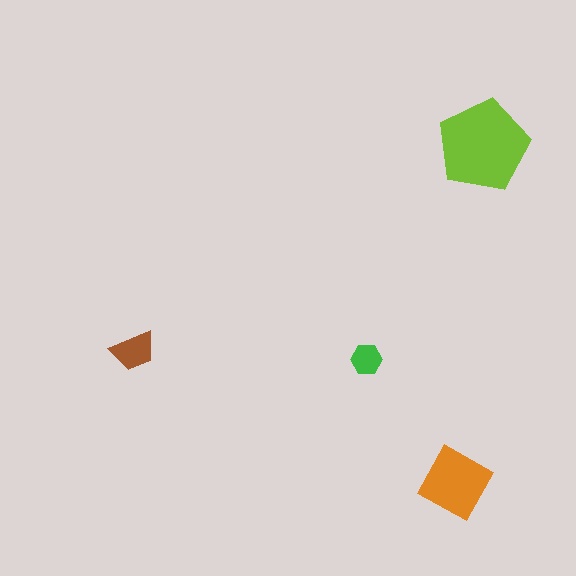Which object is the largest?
The lime pentagon.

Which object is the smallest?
The green hexagon.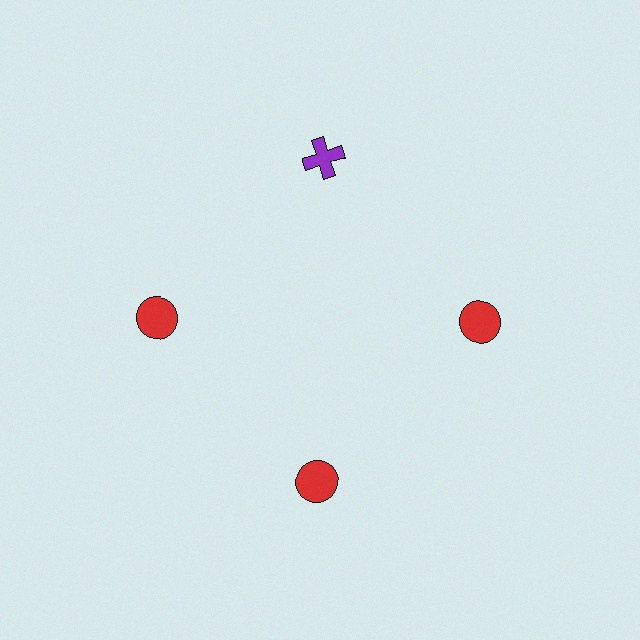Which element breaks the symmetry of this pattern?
The purple cross at roughly the 12 o'clock position breaks the symmetry. All other shapes are red circles.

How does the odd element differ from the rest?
It differs in both color (purple instead of red) and shape (cross instead of circle).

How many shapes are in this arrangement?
There are 4 shapes arranged in a ring pattern.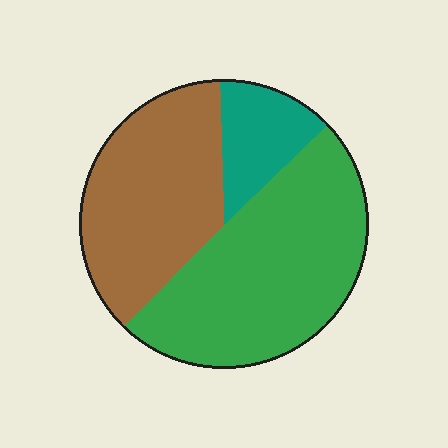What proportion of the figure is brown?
Brown covers roughly 35% of the figure.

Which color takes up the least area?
Teal, at roughly 15%.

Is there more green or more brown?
Green.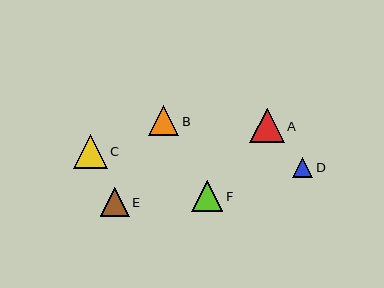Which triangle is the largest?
Triangle A is the largest with a size of approximately 34 pixels.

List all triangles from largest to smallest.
From largest to smallest: A, C, F, B, E, D.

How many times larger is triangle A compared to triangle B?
Triangle A is approximately 1.1 times the size of triangle B.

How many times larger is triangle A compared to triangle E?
Triangle A is approximately 1.2 times the size of triangle E.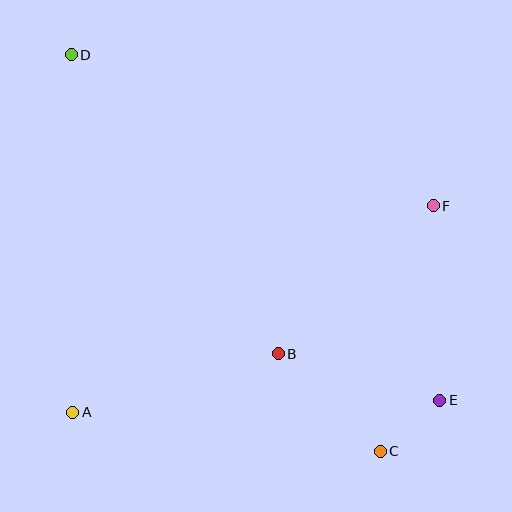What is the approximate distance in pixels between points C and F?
The distance between C and F is approximately 251 pixels.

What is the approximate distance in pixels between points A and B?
The distance between A and B is approximately 214 pixels.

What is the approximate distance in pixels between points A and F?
The distance between A and F is approximately 415 pixels.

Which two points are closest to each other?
Points C and E are closest to each other.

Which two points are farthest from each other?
Points D and E are farthest from each other.